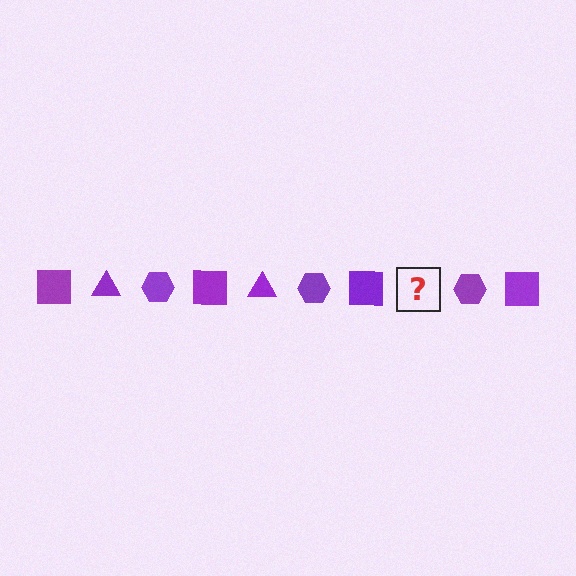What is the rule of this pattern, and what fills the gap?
The rule is that the pattern cycles through square, triangle, hexagon shapes in purple. The gap should be filled with a purple triangle.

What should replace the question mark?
The question mark should be replaced with a purple triangle.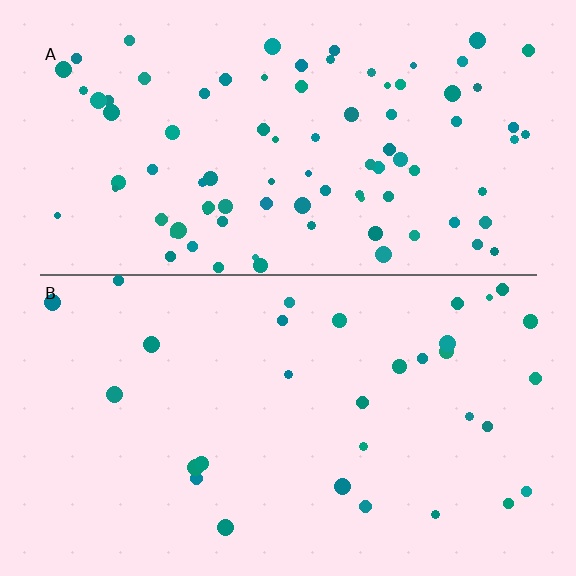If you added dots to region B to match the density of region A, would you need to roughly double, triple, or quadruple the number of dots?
Approximately triple.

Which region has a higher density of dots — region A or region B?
A (the top).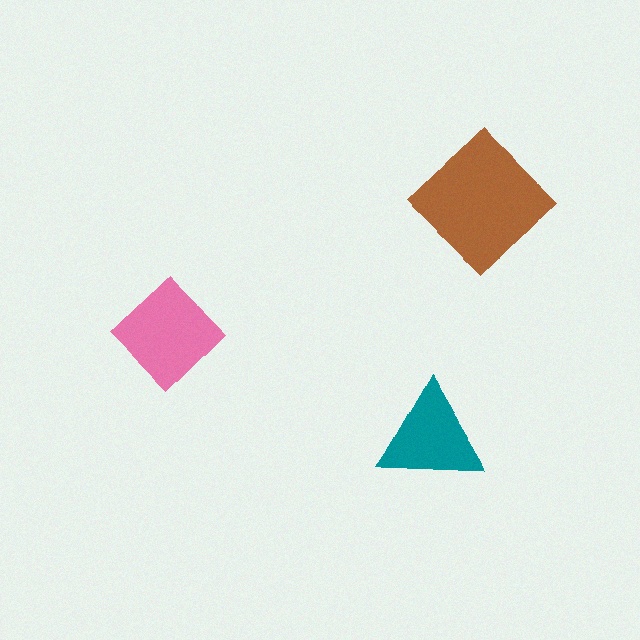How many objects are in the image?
There are 3 objects in the image.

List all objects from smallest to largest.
The teal triangle, the pink diamond, the brown diamond.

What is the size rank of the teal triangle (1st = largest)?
3rd.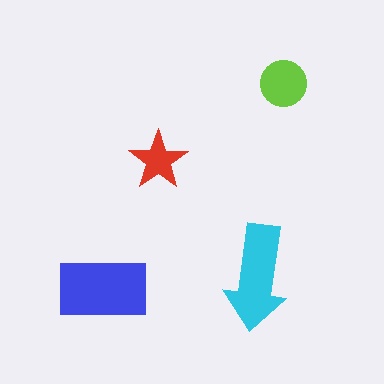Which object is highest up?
The lime circle is topmost.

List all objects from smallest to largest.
The red star, the lime circle, the cyan arrow, the blue rectangle.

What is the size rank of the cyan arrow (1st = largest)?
2nd.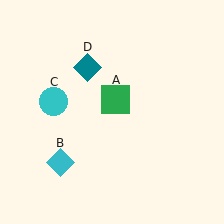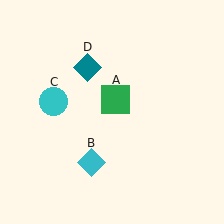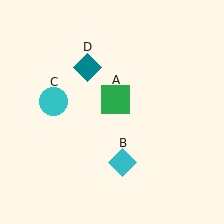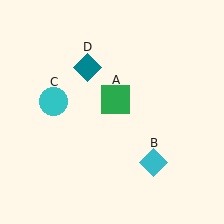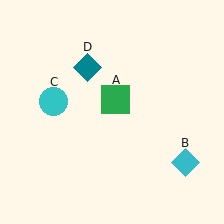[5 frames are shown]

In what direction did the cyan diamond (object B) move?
The cyan diamond (object B) moved right.